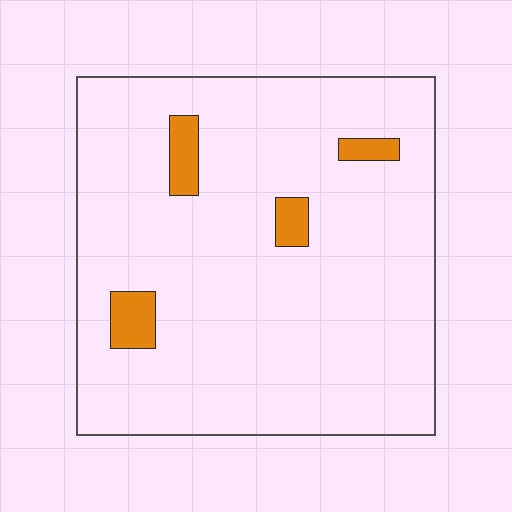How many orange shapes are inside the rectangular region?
4.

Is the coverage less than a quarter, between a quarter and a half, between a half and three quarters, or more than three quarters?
Less than a quarter.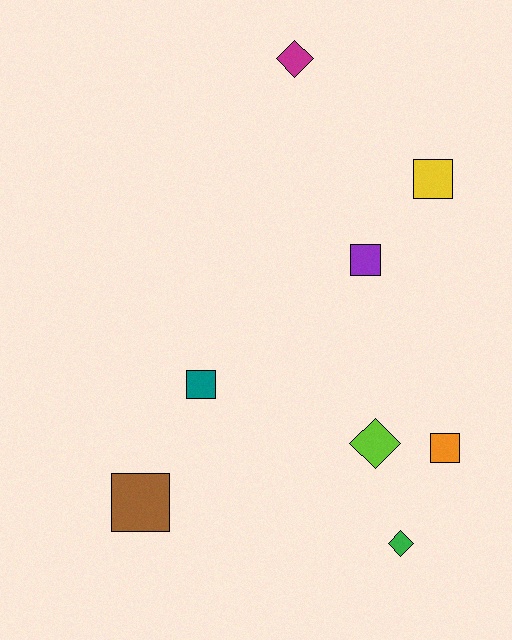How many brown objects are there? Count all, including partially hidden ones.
There is 1 brown object.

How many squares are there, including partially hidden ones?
There are 5 squares.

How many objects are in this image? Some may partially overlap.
There are 8 objects.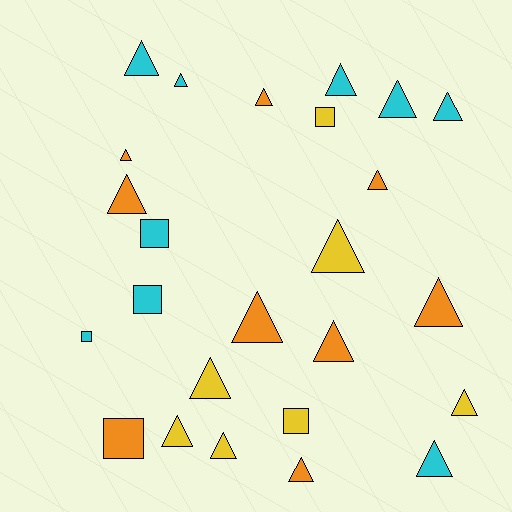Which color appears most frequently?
Cyan, with 9 objects.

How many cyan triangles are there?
There are 6 cyan triangles.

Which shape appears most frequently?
Triangle, with 19 objects.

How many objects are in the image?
There are 25 objects.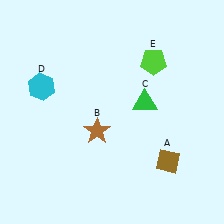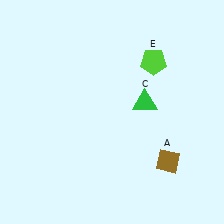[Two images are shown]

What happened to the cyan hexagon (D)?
The cyan hexagon (D) was removed in Image 2. It was in the top-left area of Image 1.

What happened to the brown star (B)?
The brown star (B) was removed in Image 2. It was in the bottom-left area of Image 1.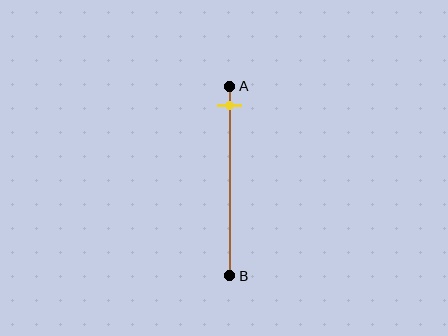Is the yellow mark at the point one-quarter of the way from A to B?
No, the mark is at about 10% from A, not at the 25% one-quarter point.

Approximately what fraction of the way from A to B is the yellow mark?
The yellow mark is approximately 10% of the way from A to B.